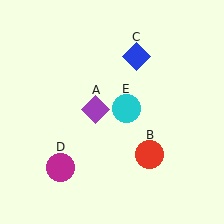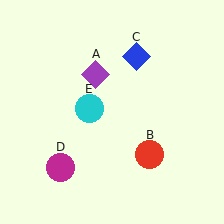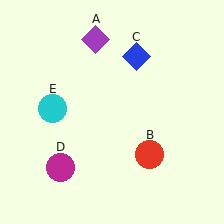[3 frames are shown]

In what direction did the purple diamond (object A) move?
The purple diamond (object A) moved up.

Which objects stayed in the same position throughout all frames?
Red circle (object B) and blue diamond (object C) and magenta circle (object D) remained stationary.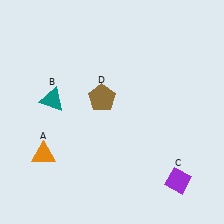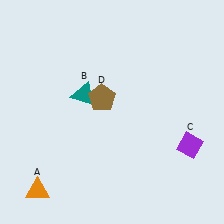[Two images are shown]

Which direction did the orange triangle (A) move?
The orange triangle (A) moved down.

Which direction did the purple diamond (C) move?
The purple diamond (C) moved up.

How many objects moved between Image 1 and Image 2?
3 objects moved between the two images.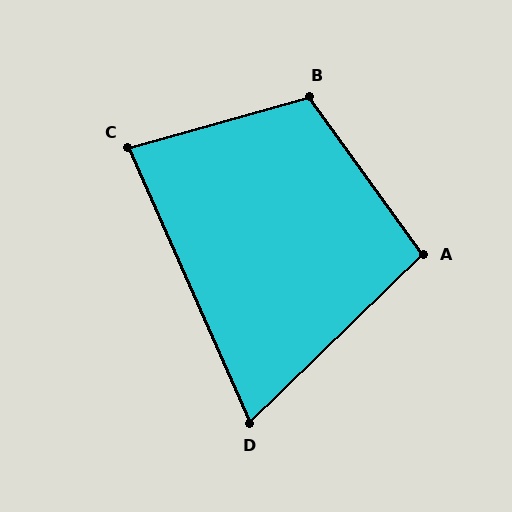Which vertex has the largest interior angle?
B, at approximately 110 degrees.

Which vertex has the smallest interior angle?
D, at approximately 70 degrees.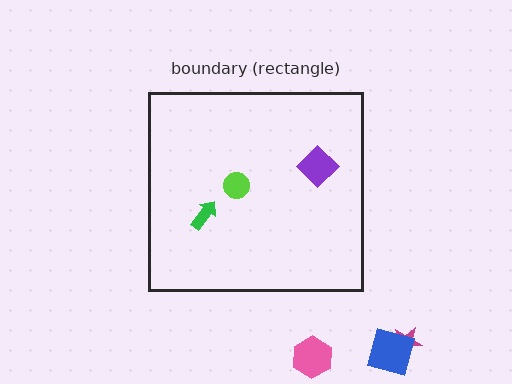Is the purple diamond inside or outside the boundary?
Inside.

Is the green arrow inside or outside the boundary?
Inside.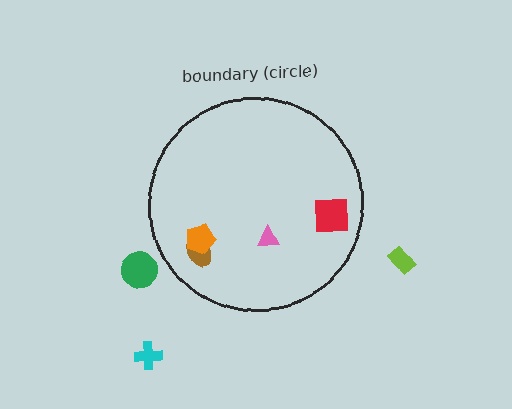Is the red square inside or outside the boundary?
Inside.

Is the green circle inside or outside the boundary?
Outside.